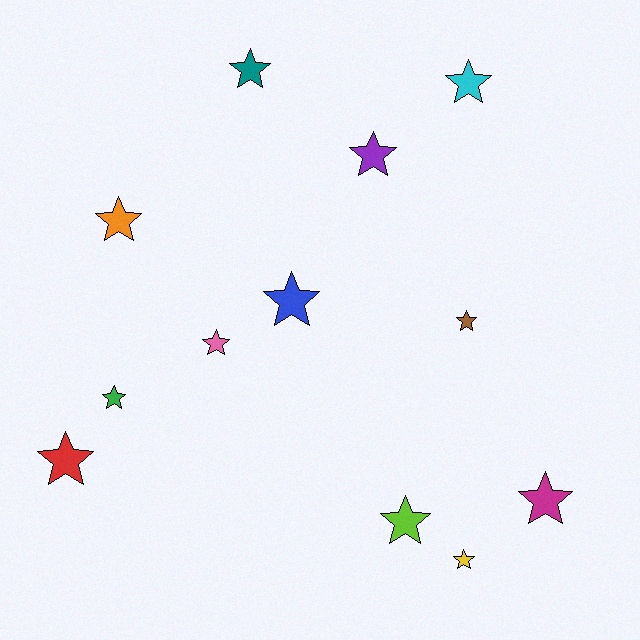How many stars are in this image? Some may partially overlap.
There are 12 stars.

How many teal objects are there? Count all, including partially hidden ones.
There is 1 teal object.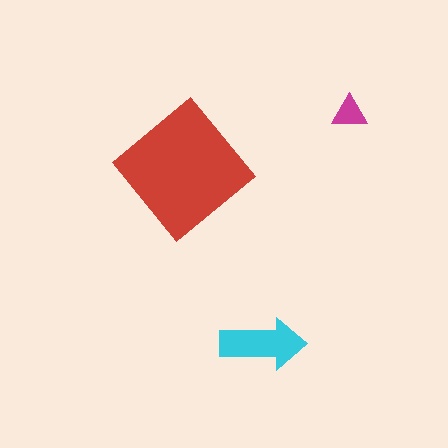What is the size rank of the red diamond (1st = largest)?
1st.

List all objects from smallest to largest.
The magenta triangle, the cyan arrow, the red diamond.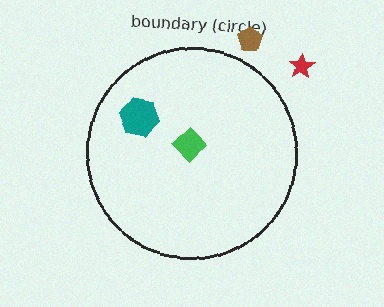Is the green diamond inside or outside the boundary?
Inside.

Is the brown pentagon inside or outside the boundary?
Outside.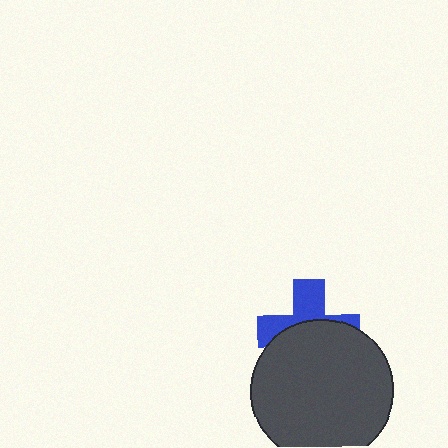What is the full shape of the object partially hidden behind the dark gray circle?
The partially hidden object is a blue cross.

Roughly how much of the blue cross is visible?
A small part of it is visible (roughly 44%).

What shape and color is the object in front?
The object in front is a dark gray circle.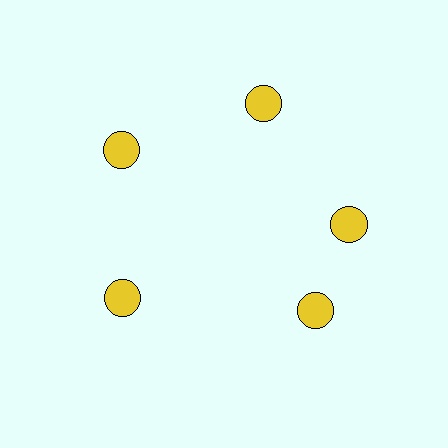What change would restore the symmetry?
The symmetry would be restored by rotating it back into even spacing with its neighbors so that all 5 circles sit at equal angles and equal distance from the center.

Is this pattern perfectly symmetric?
No. The 5 yellow circles are arranged in a ring, but one element near the 5 o'clock position is rotated out of alignment along the ring, breaking the 5-fold rotational symmetry.